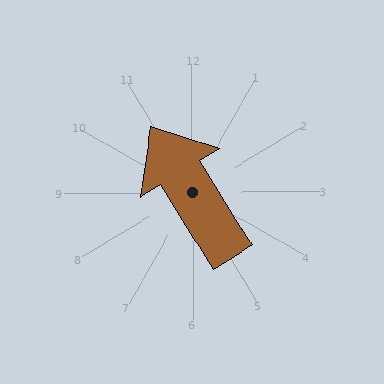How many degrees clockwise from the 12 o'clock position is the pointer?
Approximately 328 degrees.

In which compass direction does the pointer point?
Northwest.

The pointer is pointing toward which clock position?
Roughly 11 o'clock.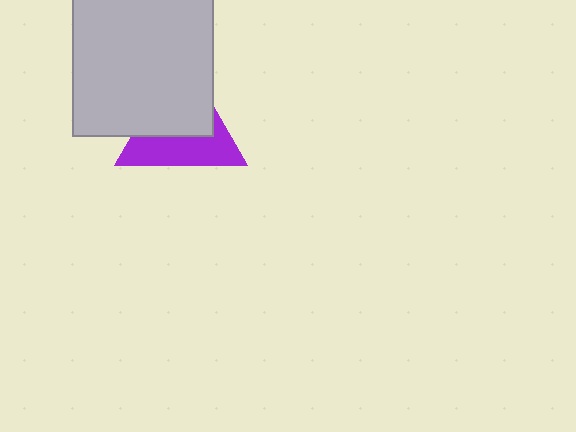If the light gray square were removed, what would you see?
You would see the complete purple triangle.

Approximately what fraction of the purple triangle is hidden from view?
Roughly 54% of the purple triangle is hidden behind the light gray square.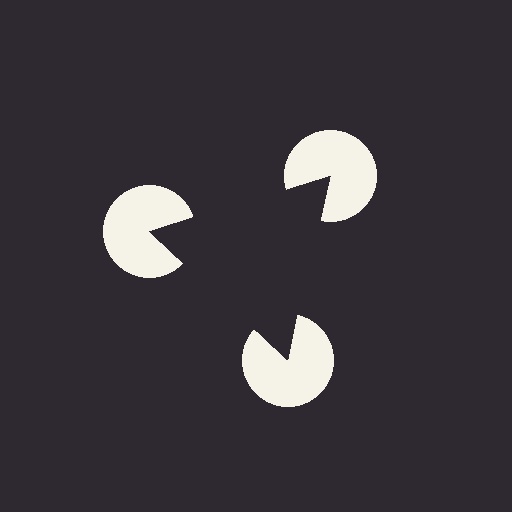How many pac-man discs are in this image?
There are 3 — one at each vertex of the illusory triangle.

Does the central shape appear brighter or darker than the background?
It typically appears slightly darker than the background, even though no actual brightness change is drawn.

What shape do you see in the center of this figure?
An illusory triangle — its edges are inferred from the aligned wedge cuts in the pac-man discs, not physically drawn.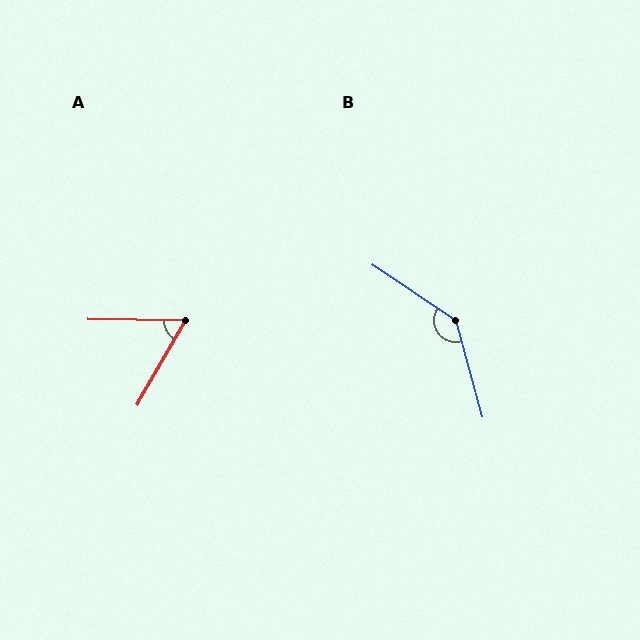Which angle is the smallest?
A, at approximately 61 degrees.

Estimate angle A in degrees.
Approximately 61 degrees.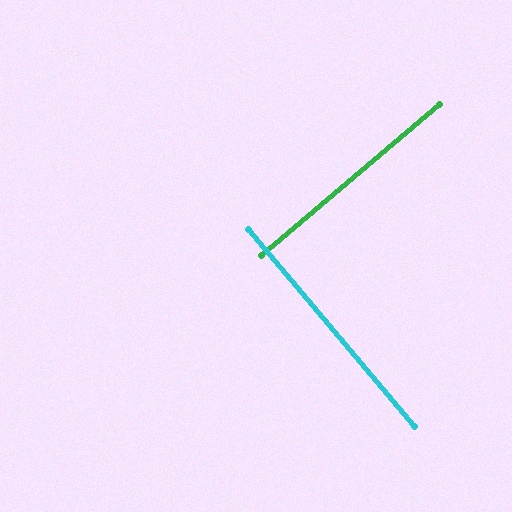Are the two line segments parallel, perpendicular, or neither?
Perpendicular — they meet at approximately 90°.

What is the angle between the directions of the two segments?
Approximately 90 degrees.